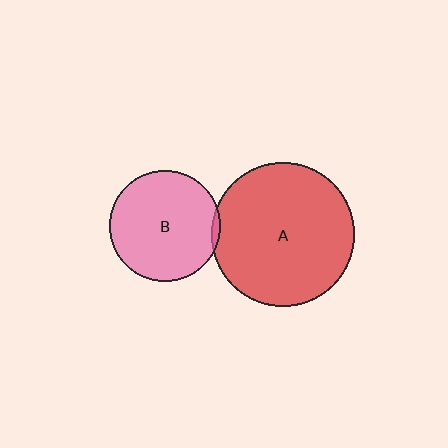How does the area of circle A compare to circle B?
Approximately 1.7 times.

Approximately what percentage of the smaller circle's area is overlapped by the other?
Approximately 5%.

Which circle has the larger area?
Circle A (red).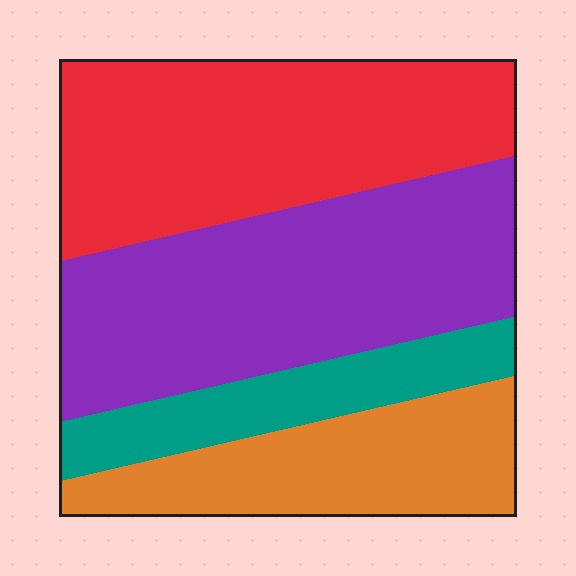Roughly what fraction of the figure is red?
Red covers 33% of the figure.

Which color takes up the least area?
Teal, at roughly 15%.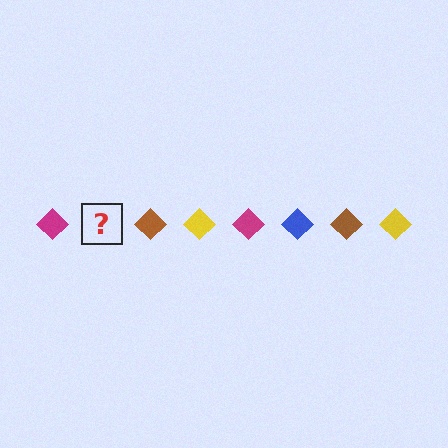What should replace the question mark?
The question mark should be replaced with a blue diamond.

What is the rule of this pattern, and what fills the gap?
The rule is that the pattern cycles through magenta, blue, brown, yellow diamonds. The gap should be filled with a blue diamond.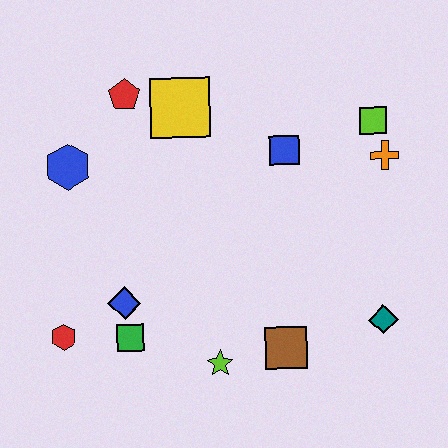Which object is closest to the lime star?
The brown square is closest to the lime star.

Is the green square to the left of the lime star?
Yes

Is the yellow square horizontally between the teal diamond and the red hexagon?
Yes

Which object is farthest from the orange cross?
The red hexagon is farthest from the orange cross.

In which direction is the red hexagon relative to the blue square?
The red hexagon is to the left of the blue square.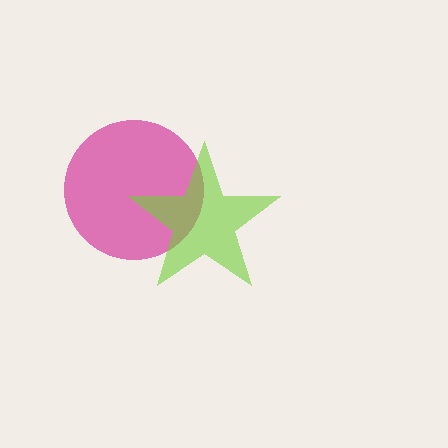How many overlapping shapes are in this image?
There are 2 overlapping shapes in the image.